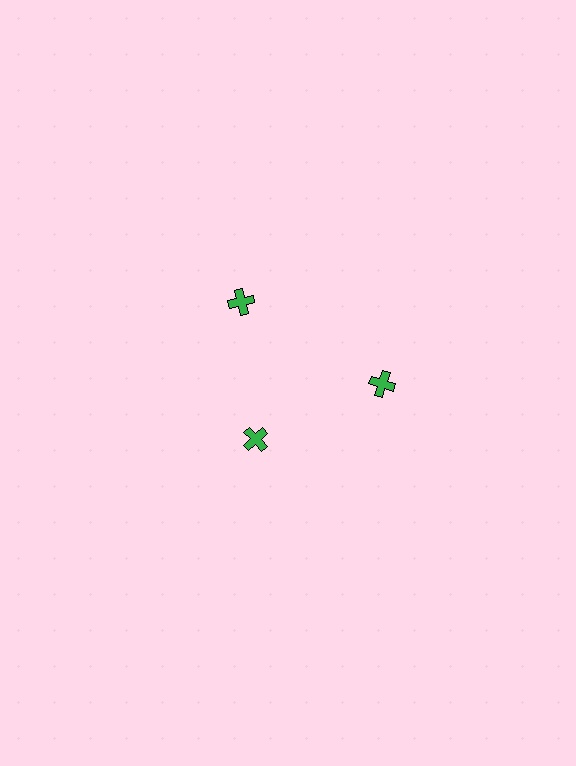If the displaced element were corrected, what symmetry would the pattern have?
It would have 3-fold rotational symmetry — the pattern would map onto itself every 120 degrees.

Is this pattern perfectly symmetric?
No. The 3 green crosses are arranged in a ring, but one element near the 7 o'clock position is pulled inward toward the center, breaking the 3-fold rotational symmetry.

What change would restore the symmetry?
The symmetry would be restored by moving it outward, back onto the ring so that all 3 crosses sit at equal angles and equal distance from the center.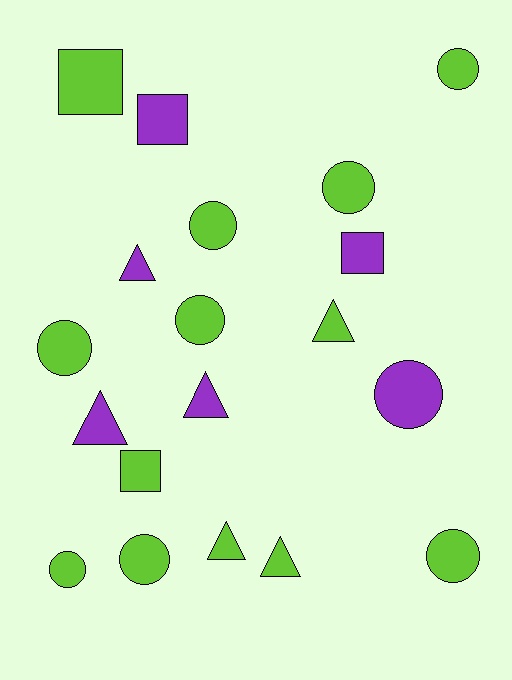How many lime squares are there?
There are 2 lime squares.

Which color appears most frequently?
Lime, with 13 objects.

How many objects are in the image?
There are 19 objects.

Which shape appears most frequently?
Circle, with 9 objects.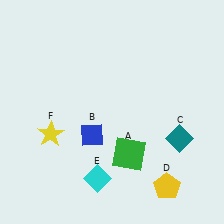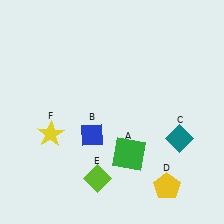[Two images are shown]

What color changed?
The diamond (E) changed from cyan in Image 1 to lime in Image 2.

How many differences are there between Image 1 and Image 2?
There is 1 difference between the two images.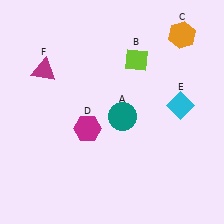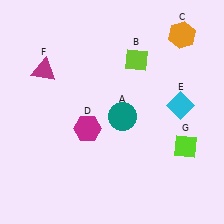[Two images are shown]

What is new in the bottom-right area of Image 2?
A lime diamond (G) was added in the bottom-right area of Image 2.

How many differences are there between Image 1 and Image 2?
There is 1 difference between the two images.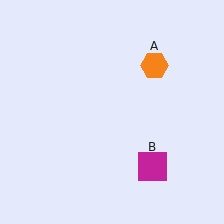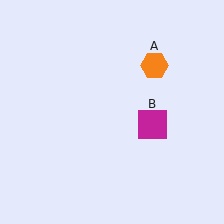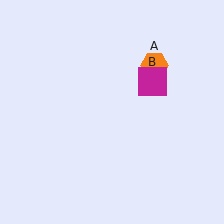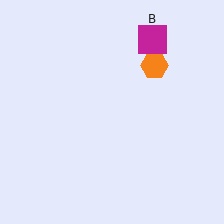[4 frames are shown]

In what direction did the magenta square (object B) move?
The magenta square (object B) moved up.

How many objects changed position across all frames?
1 object changed position: magenta square (object B).